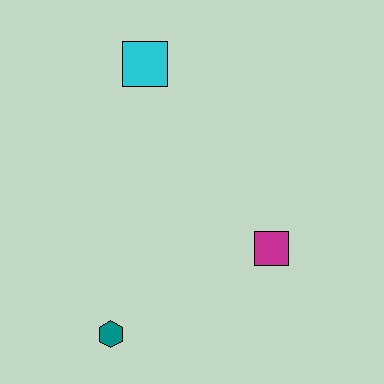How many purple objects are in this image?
There are no purple objects.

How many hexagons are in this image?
There is 1 hexagon.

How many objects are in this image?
There are 3 objects.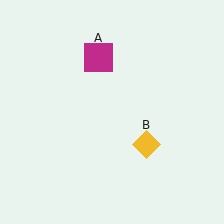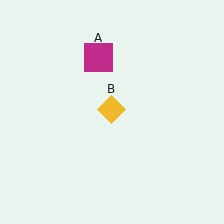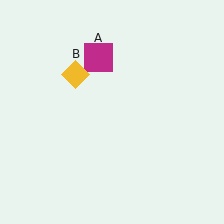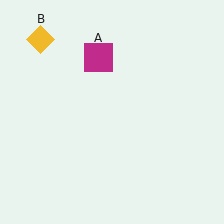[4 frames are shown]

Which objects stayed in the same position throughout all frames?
Magenta square (object A) remained stationary.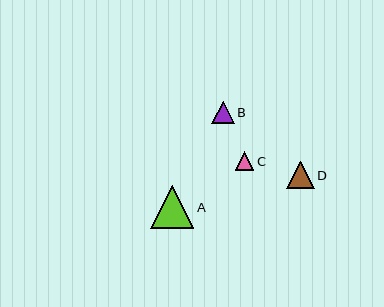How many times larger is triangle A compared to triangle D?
Triangle A is approximately 1.6 times the size of triangle D.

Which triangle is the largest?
Triangle A is the largest with a size of approximately 44 pixels.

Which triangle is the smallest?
Triangle C is the smallest with a size of approximately 19 pixels.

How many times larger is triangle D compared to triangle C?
Triangle D is approximately 1.5 times the size of triangle C.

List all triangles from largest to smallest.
From largest to smallest: A, D, B, C.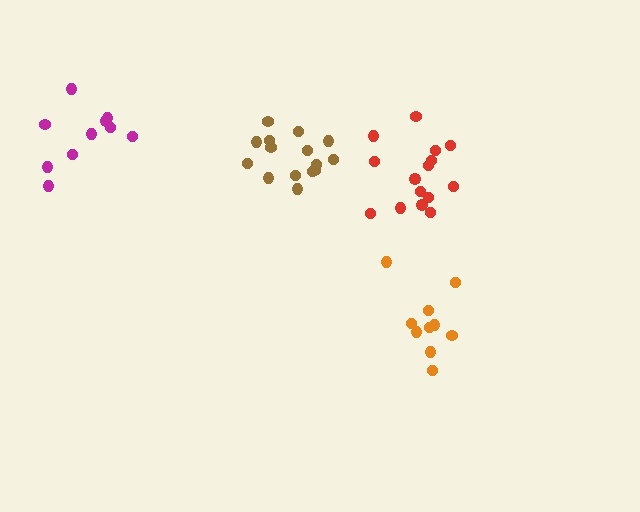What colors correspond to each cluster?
The clusters are colored: red, brown, orange, magenta.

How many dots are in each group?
Group 1: 15 dots, Group 2: 15 dots, Group 3: 10 dots, Group 4: 10 dots (50 total).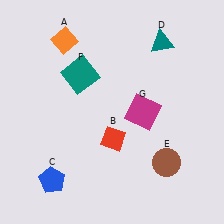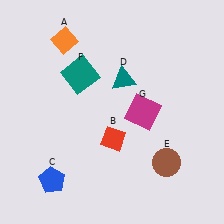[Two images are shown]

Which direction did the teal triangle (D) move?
The teal triangle (D) moved left.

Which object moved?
The teal triangle (D) moved left.